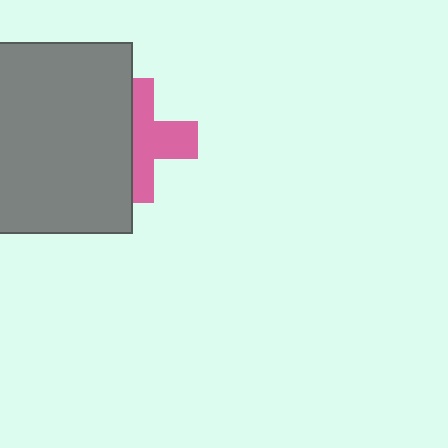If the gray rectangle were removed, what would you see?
You would see the complete pink cross.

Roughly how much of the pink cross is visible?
About half of it is visible (roughly 52%).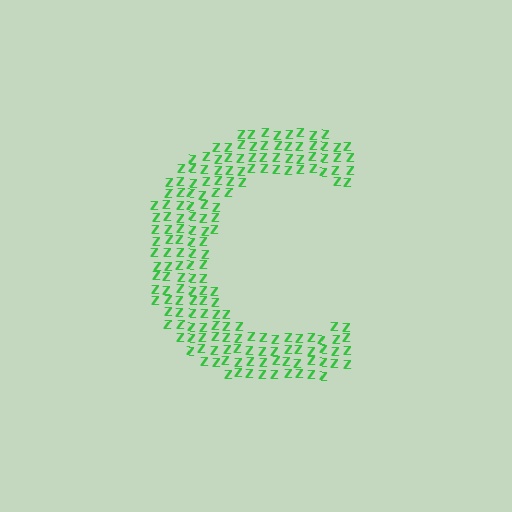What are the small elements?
The small elements are letter Z's.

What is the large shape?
The large shape is the letter C.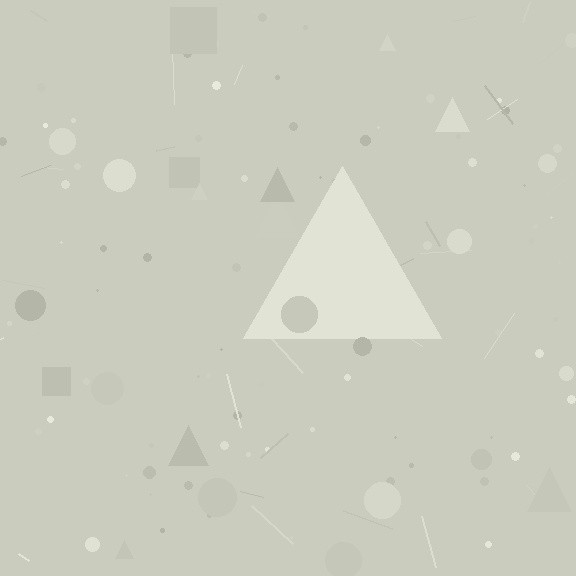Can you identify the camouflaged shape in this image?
The camouflaged shape is a triangle.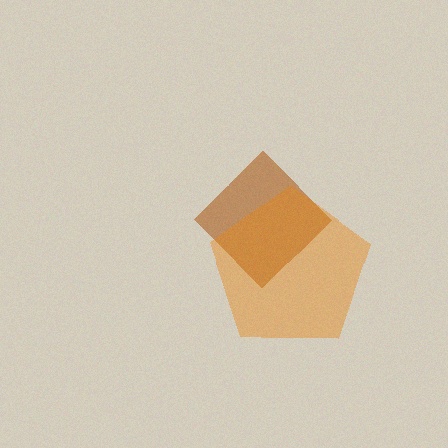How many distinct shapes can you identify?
There are 2 distinct shapes: a brown diamond, an orange pentagon.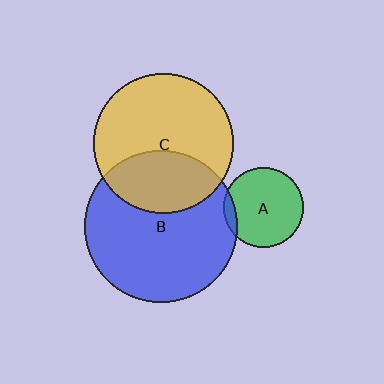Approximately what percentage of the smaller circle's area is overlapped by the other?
Approximately 35%.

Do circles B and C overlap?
Yes.